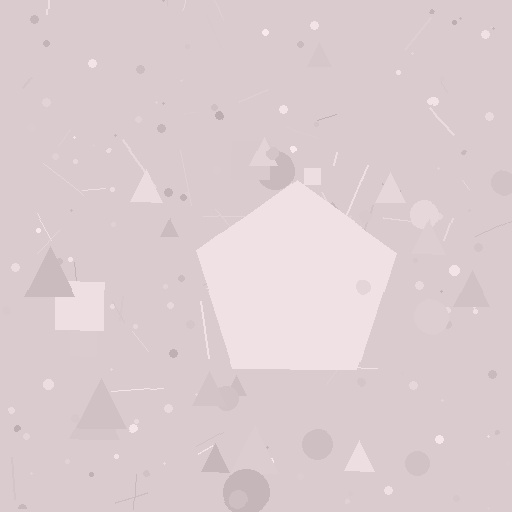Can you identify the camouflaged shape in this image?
The camouflaged shape is a pentagon.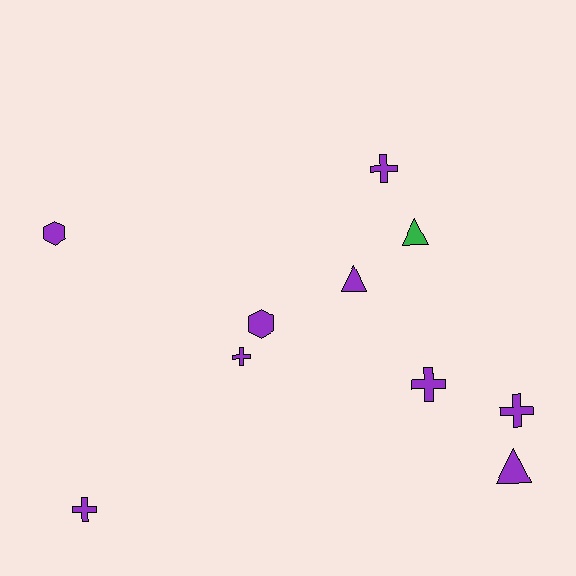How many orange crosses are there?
There are no orange crosses.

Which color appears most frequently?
Purple, with 9 objects.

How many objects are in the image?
There are 10 objects.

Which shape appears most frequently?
Cross, with 5 objects.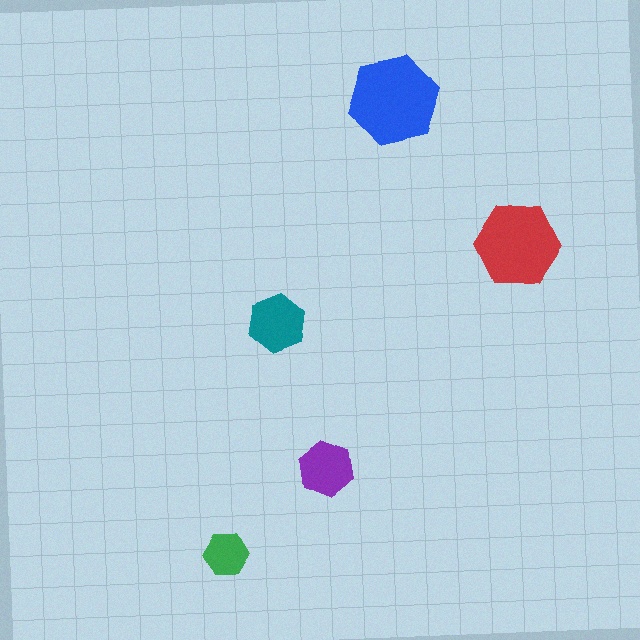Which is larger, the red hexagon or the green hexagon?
The red one.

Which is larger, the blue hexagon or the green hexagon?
The blue one.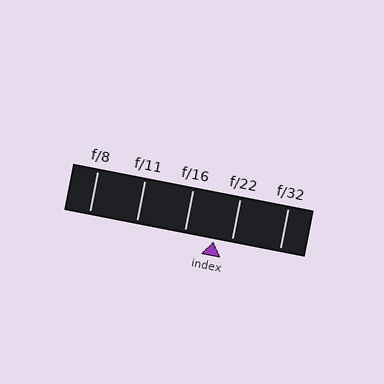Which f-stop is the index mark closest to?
The index mark is closest to f/22.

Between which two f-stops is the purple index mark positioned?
The index mark is between f/16 and f/22.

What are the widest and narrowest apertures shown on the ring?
The widest aperture shown is f/8 and the narrowest is f/32.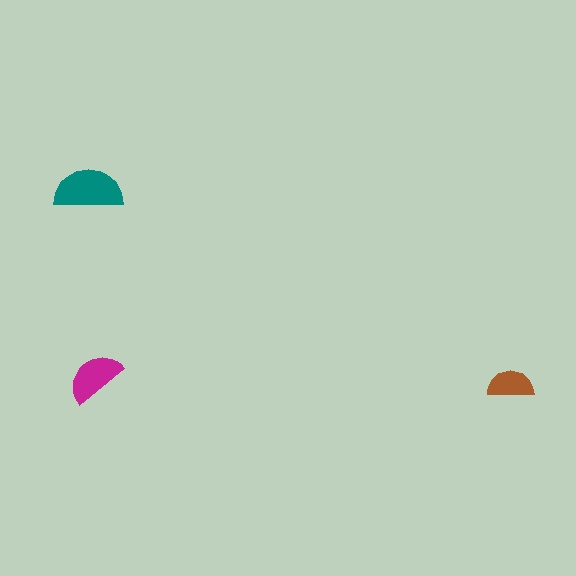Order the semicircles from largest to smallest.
the teal one, the magenta one, the brown one.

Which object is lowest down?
The brown semicircle is bottommost.